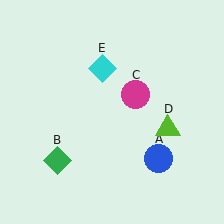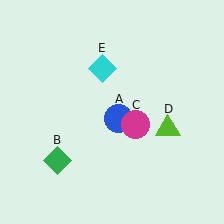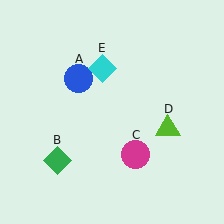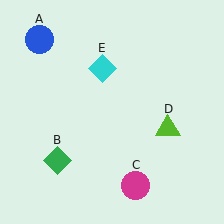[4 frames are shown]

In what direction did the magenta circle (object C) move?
The magenta circle (object C) moved down.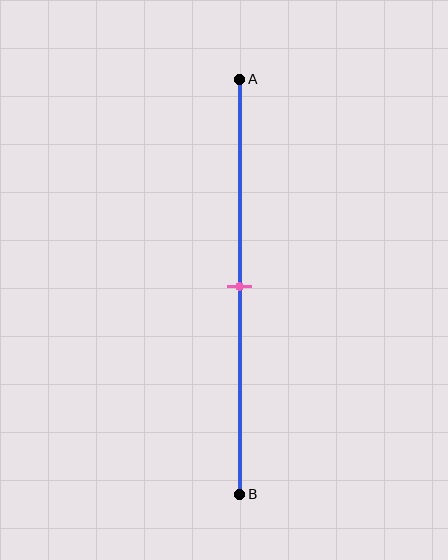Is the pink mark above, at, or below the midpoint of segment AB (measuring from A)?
The pink mark is approximately at the midpoint of segment AB.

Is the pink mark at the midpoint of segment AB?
Yes, the mark is approximately at the midpoint.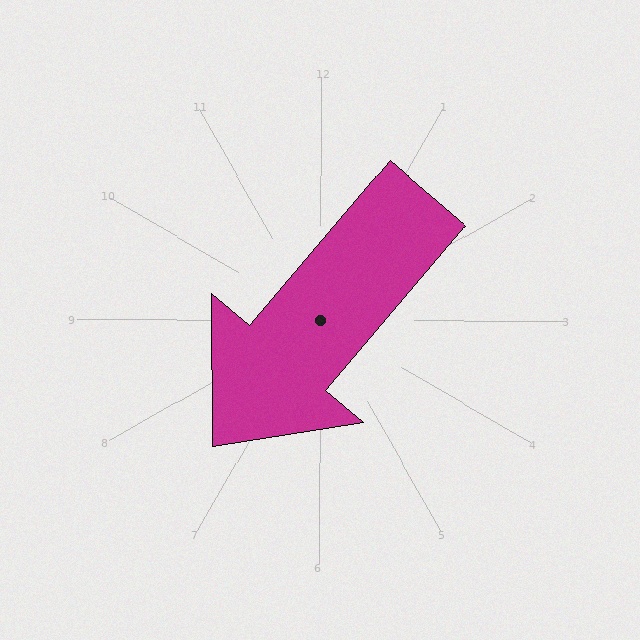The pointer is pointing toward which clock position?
Roughly 7 o'clock.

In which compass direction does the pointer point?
Southwest.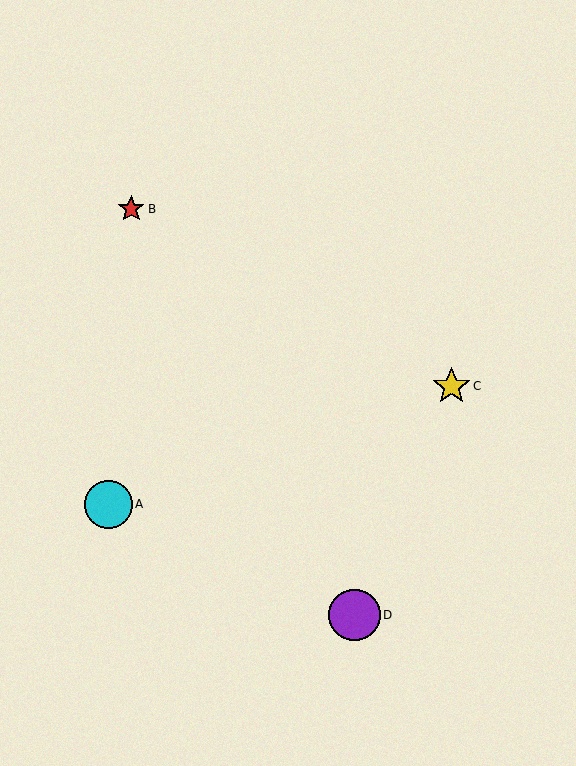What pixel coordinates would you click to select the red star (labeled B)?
Click at (131, 209) to select the red star B.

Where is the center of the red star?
The center of the red star is at (131, 209).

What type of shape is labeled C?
Shape C is a yellow star.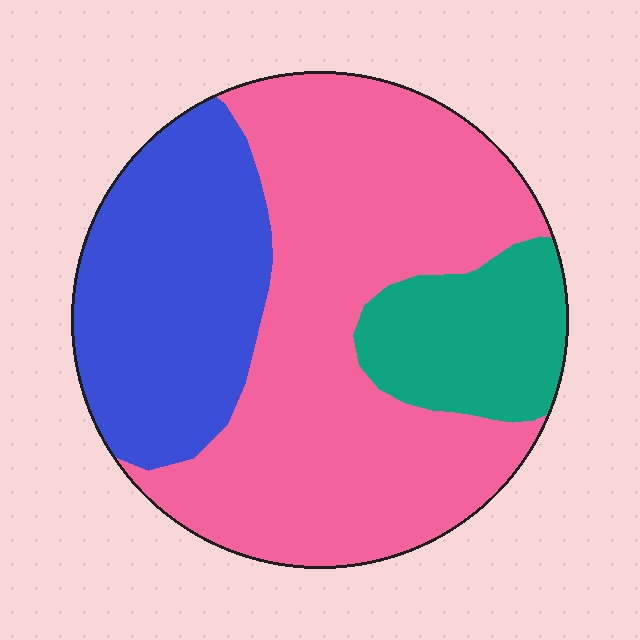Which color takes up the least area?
Teal, at roughly 15%.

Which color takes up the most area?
Pink, at roughly 55%.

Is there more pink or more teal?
Pink.